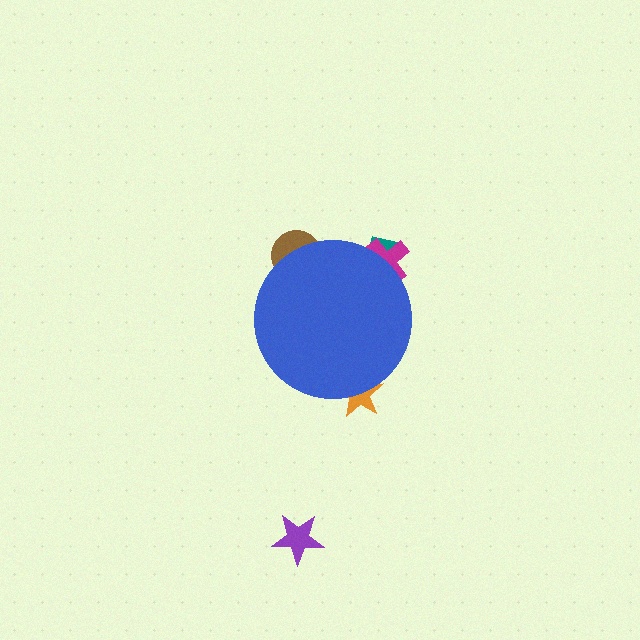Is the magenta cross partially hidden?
Yes, the magenta cross is partially hidden behind the blue circle.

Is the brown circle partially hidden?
Yes, the brown circle is partially hidden behind the blue circle.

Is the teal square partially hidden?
Yes, the teal square is partially hidden behind the blue circle.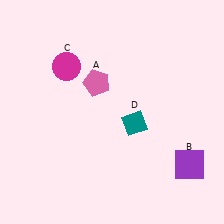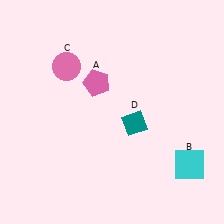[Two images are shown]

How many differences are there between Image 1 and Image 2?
There are 2 differences between the two images.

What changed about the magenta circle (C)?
In Image 1, C is magenta. In Image 2, it changed to pink.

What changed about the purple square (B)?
In Image 1, B is purple. In Image 2, it changed to cyan.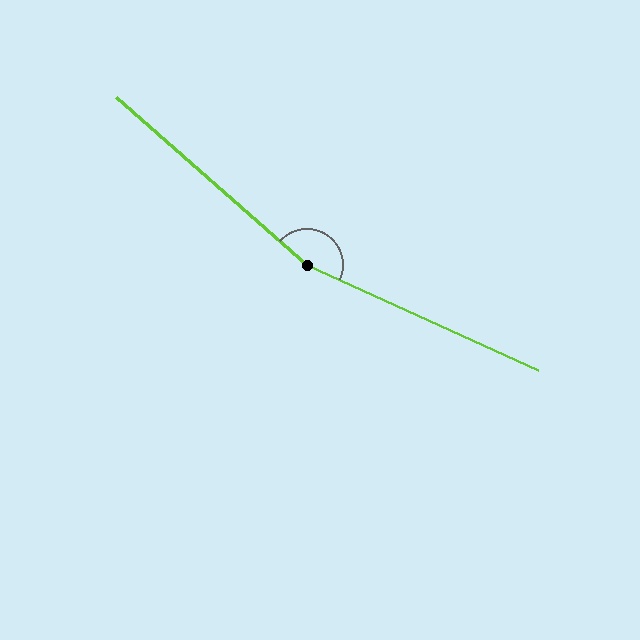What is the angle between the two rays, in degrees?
Approximately 163 degrees.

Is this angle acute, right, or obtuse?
It is obtuse.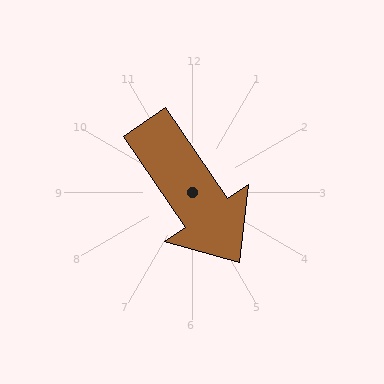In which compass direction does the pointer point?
Southeast.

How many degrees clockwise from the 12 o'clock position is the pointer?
Approximately 146 degrees.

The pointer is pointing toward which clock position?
Roughly 5 o'clock.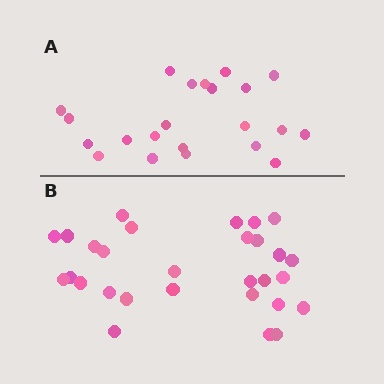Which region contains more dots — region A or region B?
Region B (the bottom region) has more dots.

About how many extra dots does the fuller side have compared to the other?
Region B has roughly 8 or so more dots than region A.